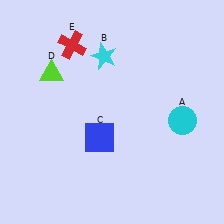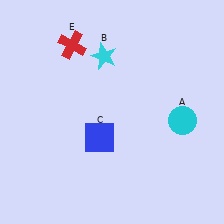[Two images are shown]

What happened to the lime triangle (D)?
The lime triangle (D) was removed in Image 2. It was in the top-left area of Image 1.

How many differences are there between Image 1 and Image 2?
There is 1 difference between the two images.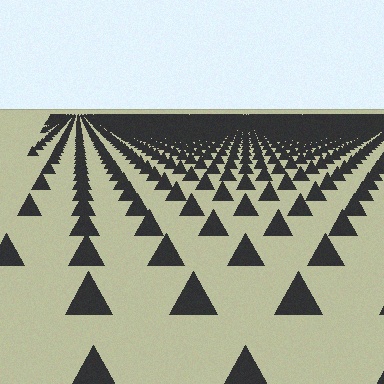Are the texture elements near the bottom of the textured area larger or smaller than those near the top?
Larger. Near the bottom, elements are closer to the viewer and appear at a bigger on-screen size.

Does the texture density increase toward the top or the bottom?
Density increases toward the top.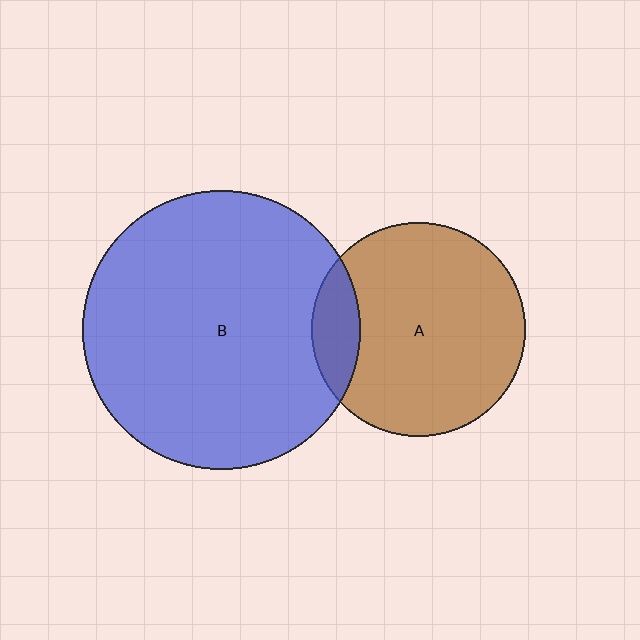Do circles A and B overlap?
Yes.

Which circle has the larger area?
Circle B (blue).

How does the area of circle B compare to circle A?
Approximately 1.7 times.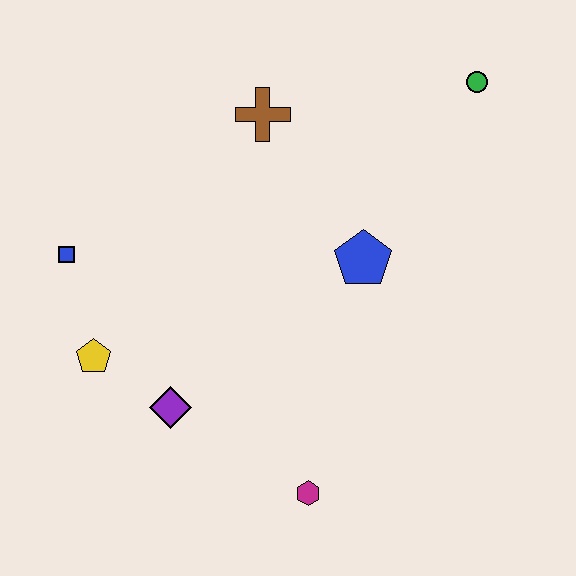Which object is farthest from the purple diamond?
The green circle is farthest from the purple diamond.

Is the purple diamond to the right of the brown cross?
No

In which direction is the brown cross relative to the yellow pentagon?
The brown cross is above the yellow pentagon.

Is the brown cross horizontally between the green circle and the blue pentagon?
No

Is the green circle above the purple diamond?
Yes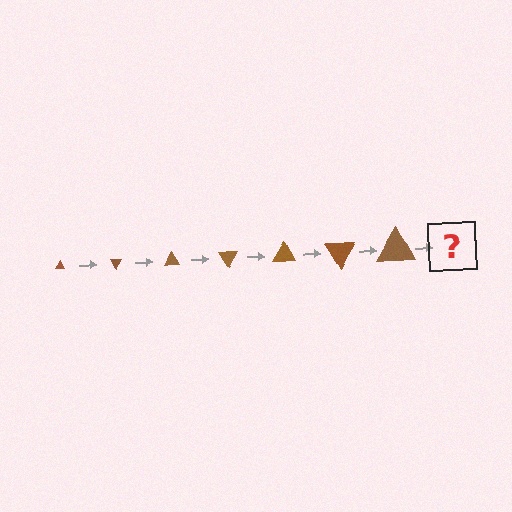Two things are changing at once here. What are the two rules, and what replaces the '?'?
The two rules are that the triangle grows larger each step and it rotates 60 degrees each step. The '?' should be a triangle, larger than the previous one and rotated 420 degrees from the start.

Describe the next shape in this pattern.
It should be a triangle, larger than the previous one and rotated 420 degrees from the start.